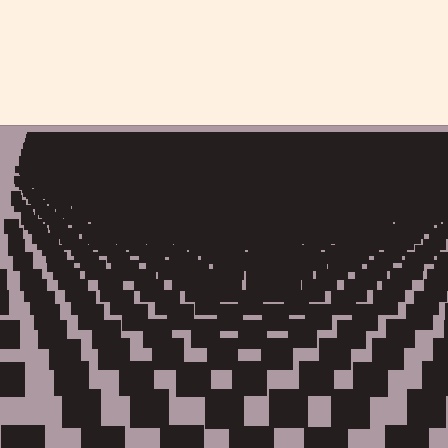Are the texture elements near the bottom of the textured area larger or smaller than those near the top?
Larger. Near the bottom, elements are closer to the viewer and appear at a bigger on-screen size.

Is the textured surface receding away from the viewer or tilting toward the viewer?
The surface is receding away from the viewer. Texture elements get smaller and denser toward the top.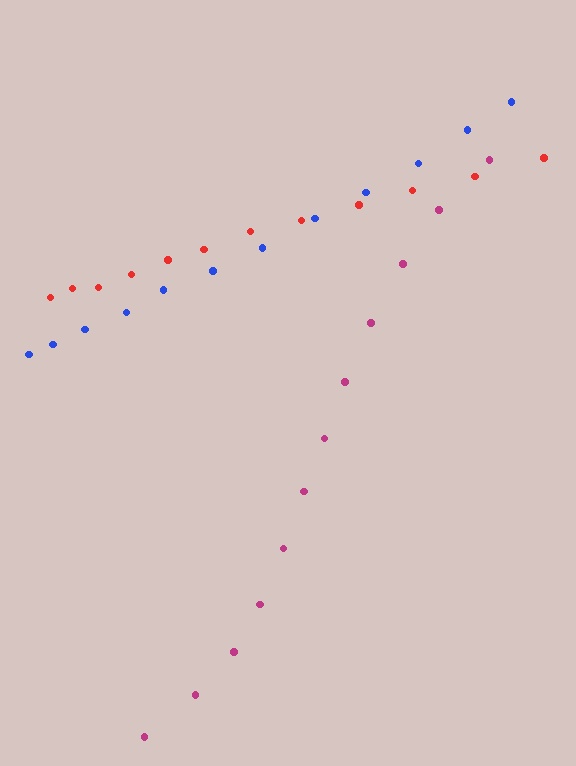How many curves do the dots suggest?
There are 3 distinct paths.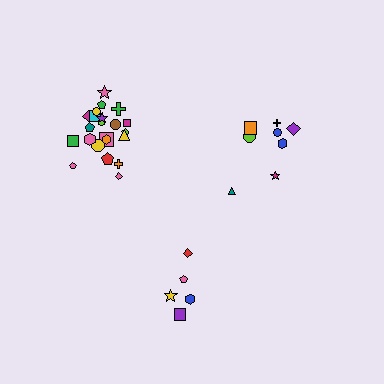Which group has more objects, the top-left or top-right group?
The top-left group.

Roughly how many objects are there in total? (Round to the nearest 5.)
Roughly 35 objects in total.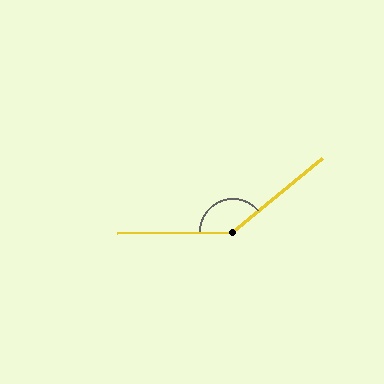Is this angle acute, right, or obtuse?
It is obtuse.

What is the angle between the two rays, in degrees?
Approximately 141 degrees.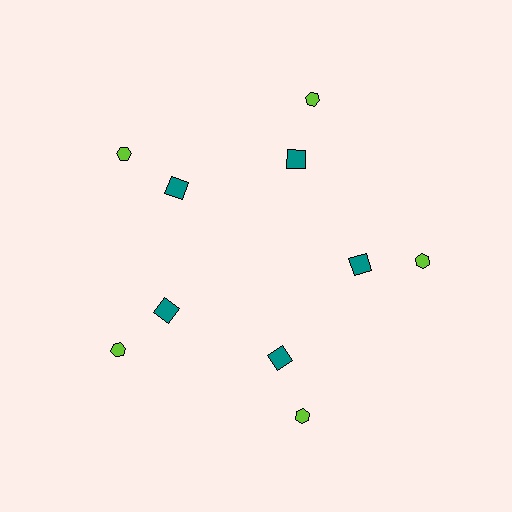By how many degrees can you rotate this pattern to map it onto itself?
The pattern maps onto itself every 72 degrees of rotation.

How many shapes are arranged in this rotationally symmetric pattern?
There are 10 shapes, arranged in 5 groups of 2.